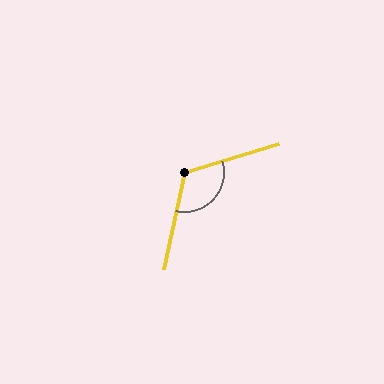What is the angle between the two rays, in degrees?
Approximately 119 degrees.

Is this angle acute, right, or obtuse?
It is obtuse.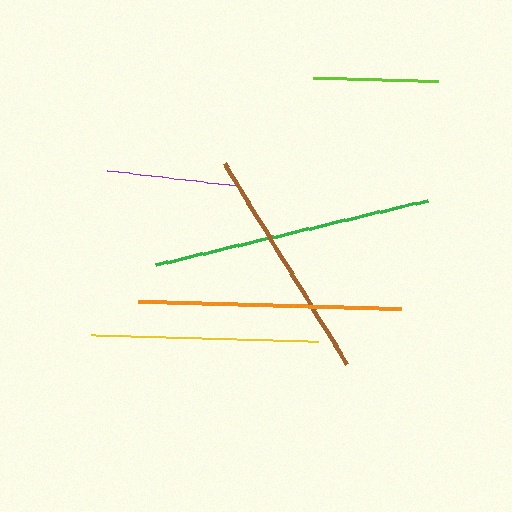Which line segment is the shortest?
The lime line is the shortest at approximately 125 pixels.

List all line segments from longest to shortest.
From longest to shortest: green, orange, brown, yellow, purple, lime.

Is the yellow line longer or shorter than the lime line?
The yellow line is longer than the lime line.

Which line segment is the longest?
The green line is the longest at approximately 279 pixels.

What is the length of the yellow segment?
The yellow segment is approximately 228 pixels long.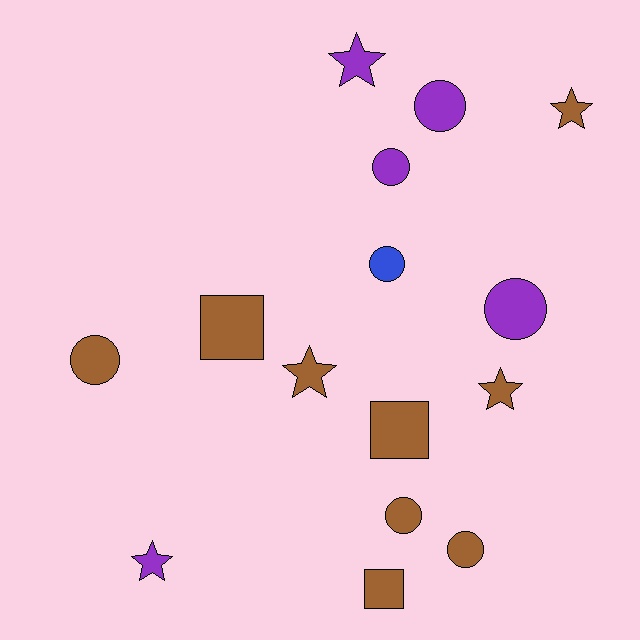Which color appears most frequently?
Brown, with 9 objects.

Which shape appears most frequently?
Circle, with 7 objects.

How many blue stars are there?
There are no blue stars.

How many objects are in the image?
There are 15 objects.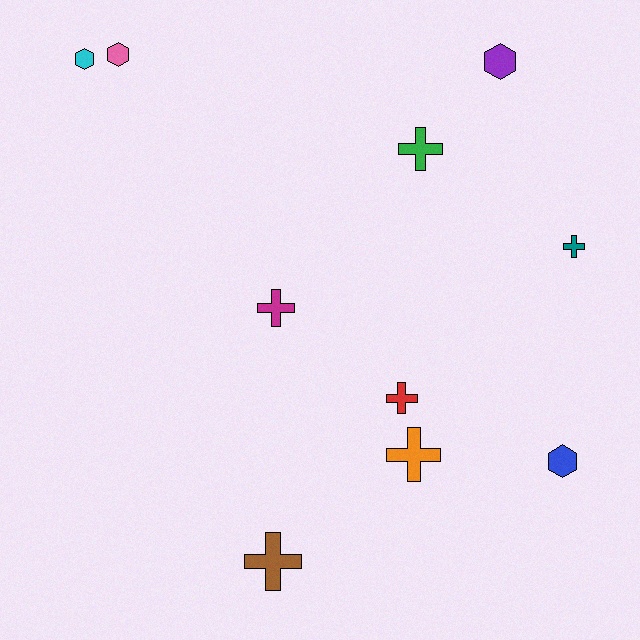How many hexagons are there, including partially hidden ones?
There are 4 hexagons.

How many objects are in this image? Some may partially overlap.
There are 10 objects.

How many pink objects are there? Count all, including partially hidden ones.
There is 1 pink object.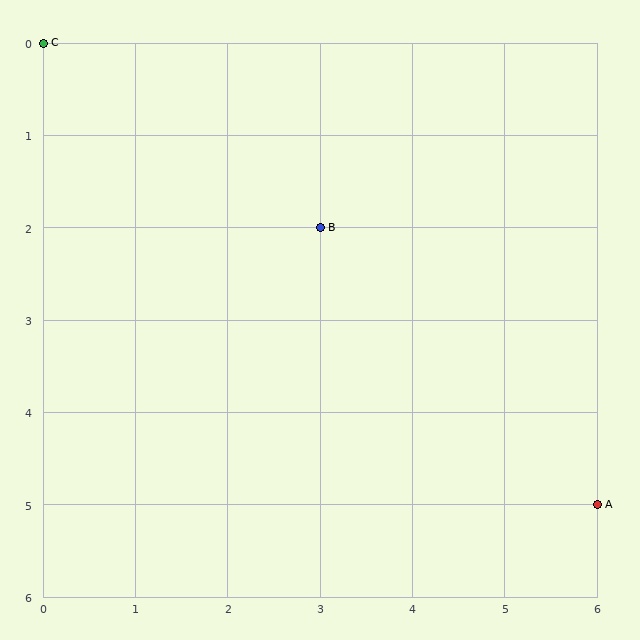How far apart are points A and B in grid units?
Points A and B are 3 columns and 3 rows apart (about 4.2 grid units diagonally).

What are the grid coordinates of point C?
Point C is at grid coordinates (0, 0).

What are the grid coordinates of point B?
Point B is at grid coordinates (3, 2).